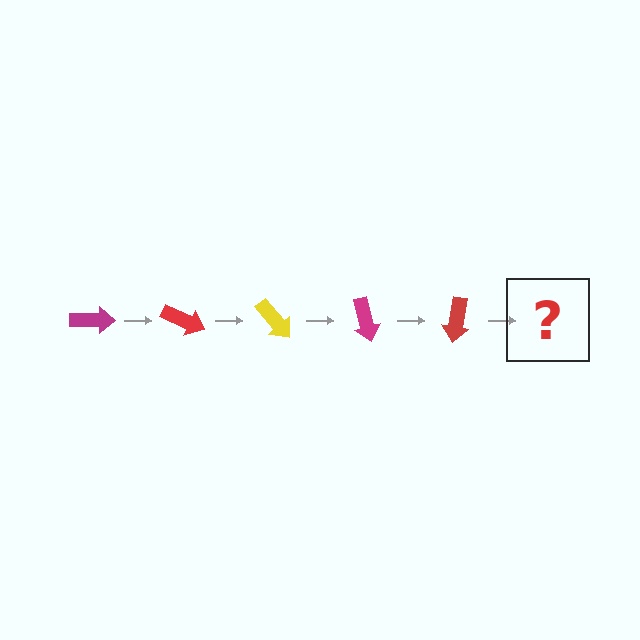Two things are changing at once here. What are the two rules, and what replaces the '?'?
The two rules are that it rotates 25 degrees each step and the color cycles through magenta, red, and yellow. The '?' should be a yellow arrow, rotated 125 degrees from the start.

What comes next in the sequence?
The next element should be a yellow arrow, rotated 125 degrees from the start.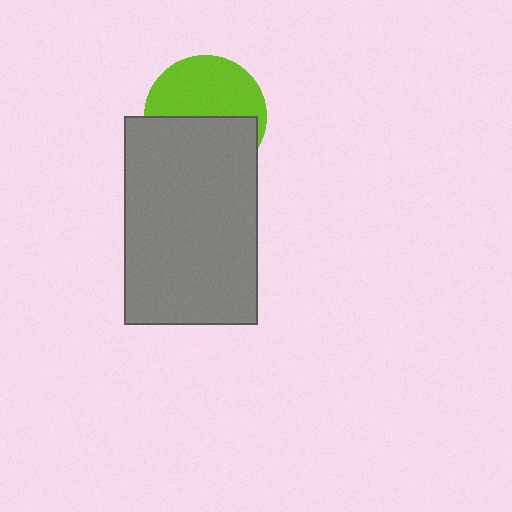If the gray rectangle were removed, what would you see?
You would see the complete lime circle.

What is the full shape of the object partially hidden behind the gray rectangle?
The partially hidden object is a lime circle.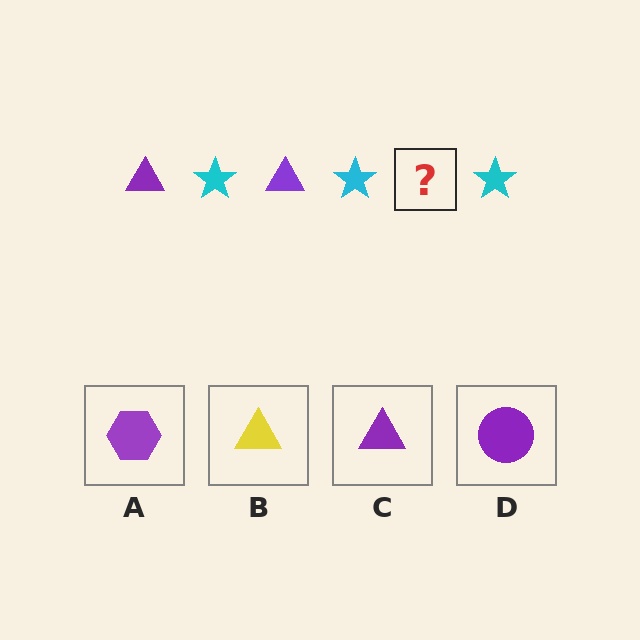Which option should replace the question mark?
Option C.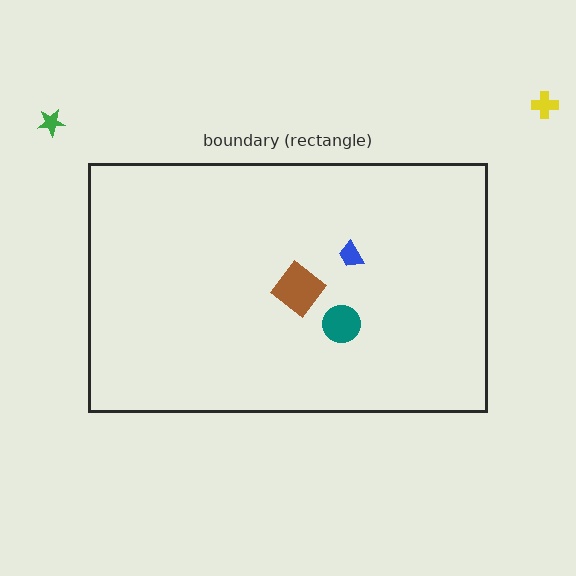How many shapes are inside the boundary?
3 inside, 2 outside.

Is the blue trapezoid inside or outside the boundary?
Inside.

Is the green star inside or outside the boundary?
Outside.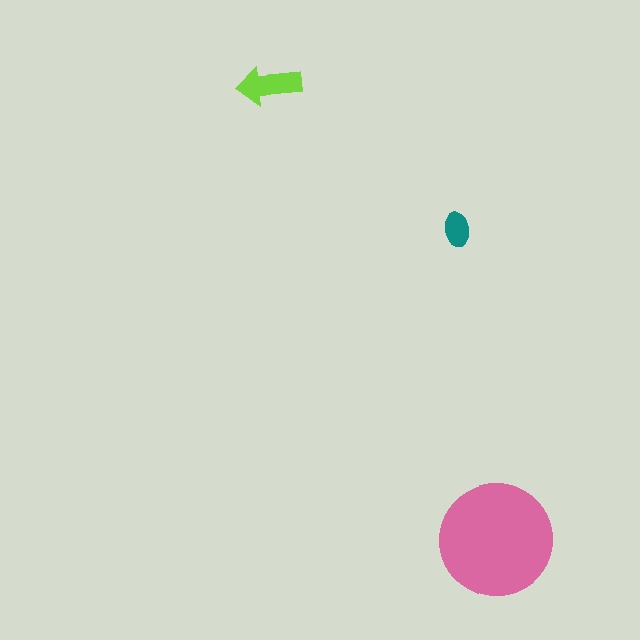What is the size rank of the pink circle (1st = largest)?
1st.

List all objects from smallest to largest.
The teal ellipse, the lime arrow, the pink circle.